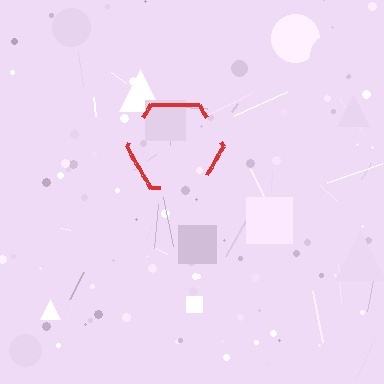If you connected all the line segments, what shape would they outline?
They would outline a hexagon.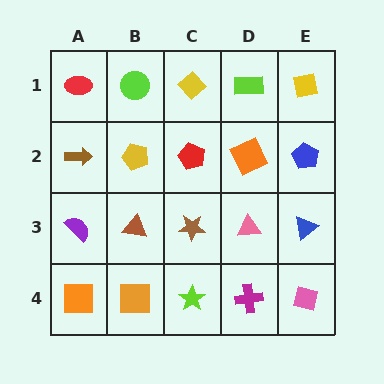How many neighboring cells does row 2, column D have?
4.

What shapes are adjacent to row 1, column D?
An orange square (row 2, column D), a yellow diamond (row 1, column C), a yellow square (row 1, column E).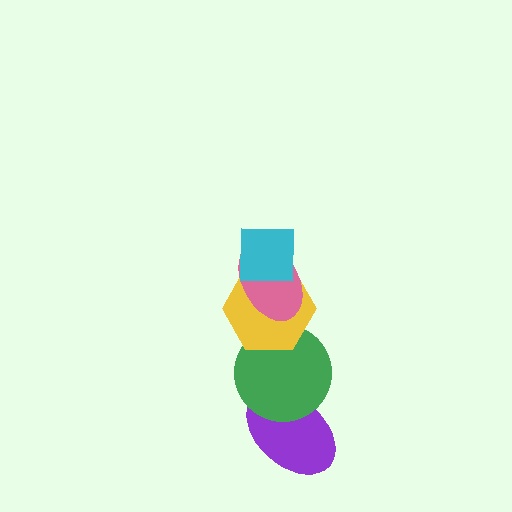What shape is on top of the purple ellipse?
The green circle is on top of the purple ellipse.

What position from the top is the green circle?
The green circle is 4th from the top.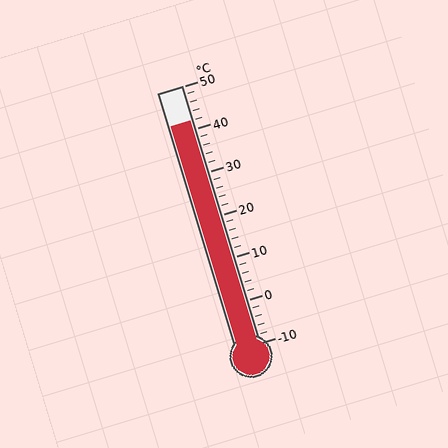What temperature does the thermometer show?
The thermometer shows approximately 42°C.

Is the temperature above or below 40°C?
The temperature is above 40°C.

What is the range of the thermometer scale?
The thermometer scale ranges from -10°C to 50°C.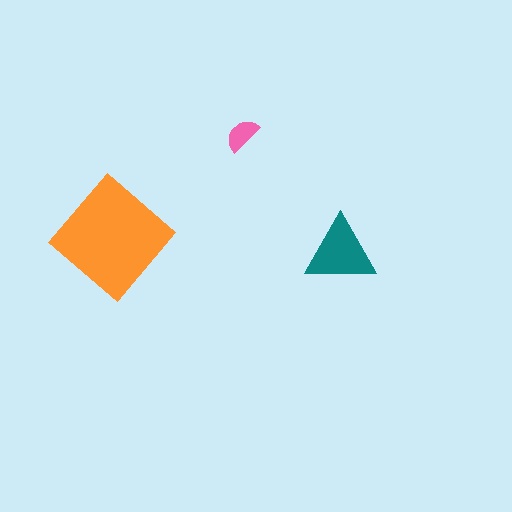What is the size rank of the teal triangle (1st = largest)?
2nd.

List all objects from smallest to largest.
The pink semicircle, the teal triangle, the orange diamond.